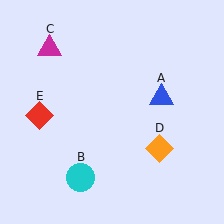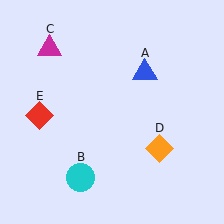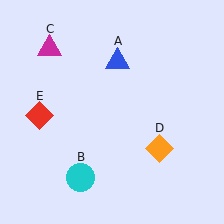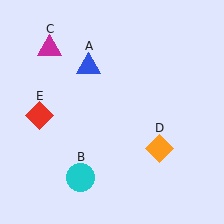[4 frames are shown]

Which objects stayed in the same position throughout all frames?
Cyan circle (object B) and magenta triangle (object C) and orange diamond (object D) and red diamond (object E) remained stationary.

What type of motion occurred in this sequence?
The blue triangle (object A) rotated counterclockwise around the center of the scene.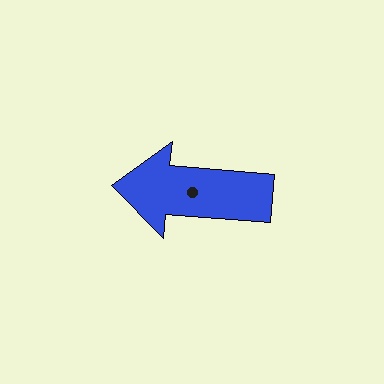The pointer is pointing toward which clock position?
Roughly 9 o'clock.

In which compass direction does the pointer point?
West.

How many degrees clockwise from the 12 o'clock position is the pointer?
Approximately 275 degrees.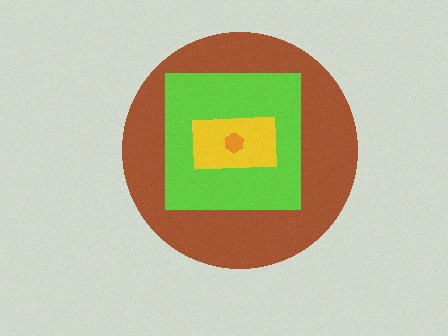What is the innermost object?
The orange hexagon.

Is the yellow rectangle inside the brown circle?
Yes.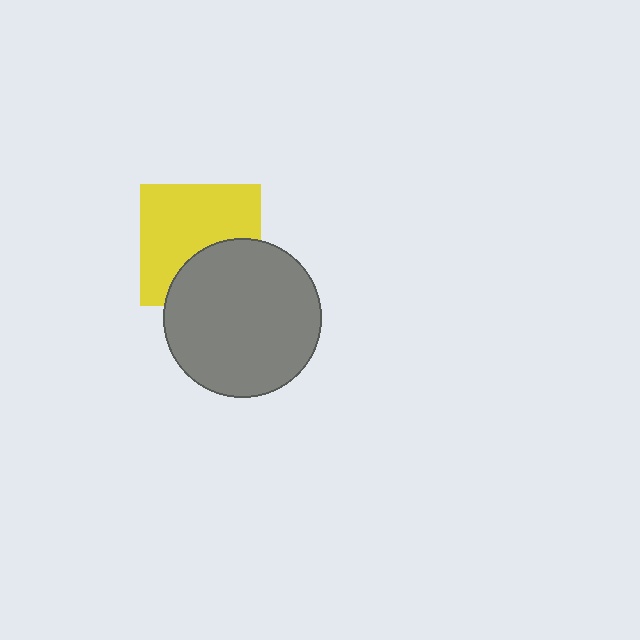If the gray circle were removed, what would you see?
You would see the complete yellow square.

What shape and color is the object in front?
The object in front is a gray circle.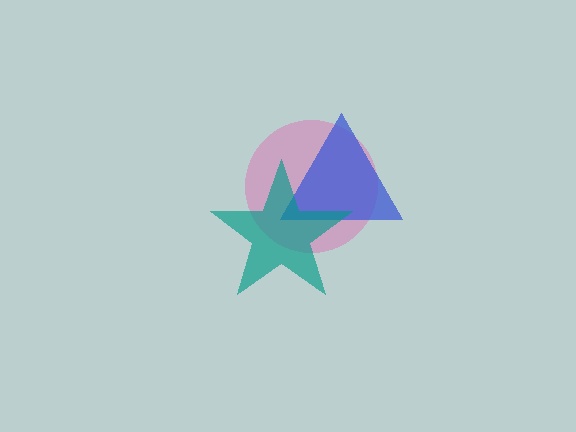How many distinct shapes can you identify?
There are 3 distinct shapes: a pink circle, a blue triangle, a teal star.